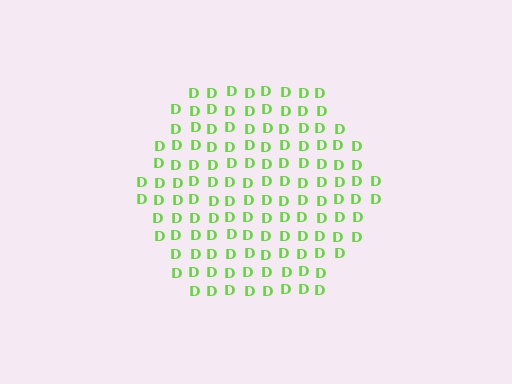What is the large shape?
The large shape is a hexagon.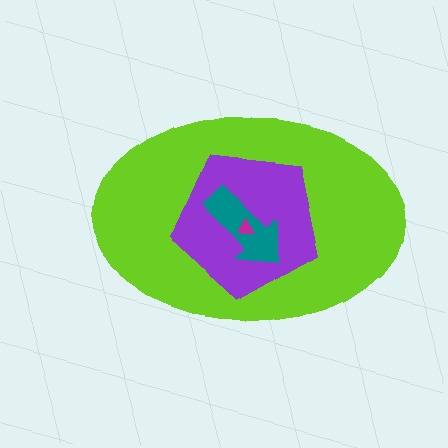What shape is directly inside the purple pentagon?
The teal arrow.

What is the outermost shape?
The lime ellipse.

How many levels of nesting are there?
4.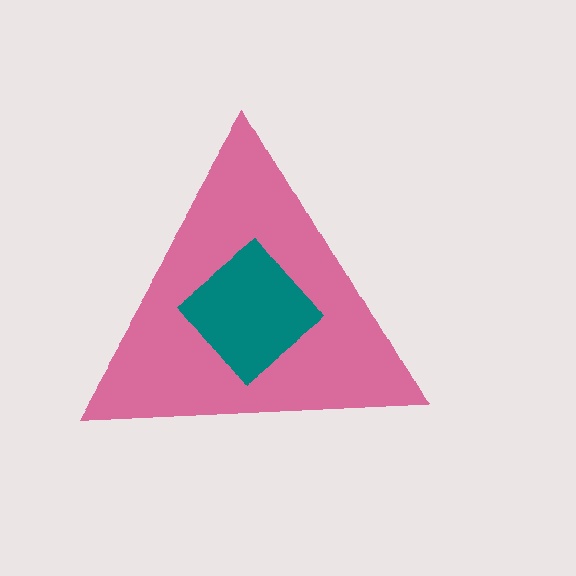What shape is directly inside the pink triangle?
The teal diamond.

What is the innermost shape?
The teal diamond.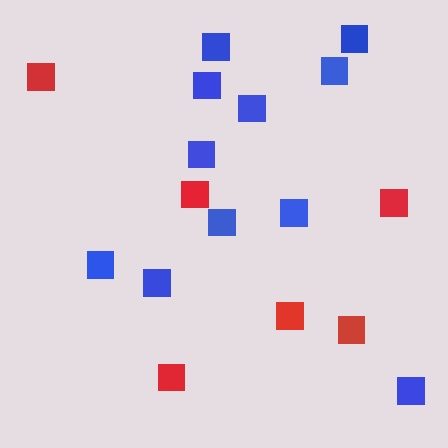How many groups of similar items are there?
There are 2 groups: one group of red squares (6) and one group of blue squares (11).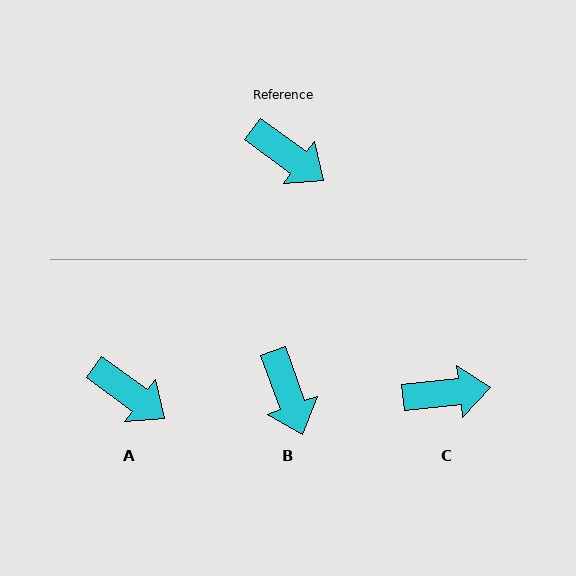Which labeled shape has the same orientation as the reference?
A.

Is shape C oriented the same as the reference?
No, it is off by about 42 degrees.